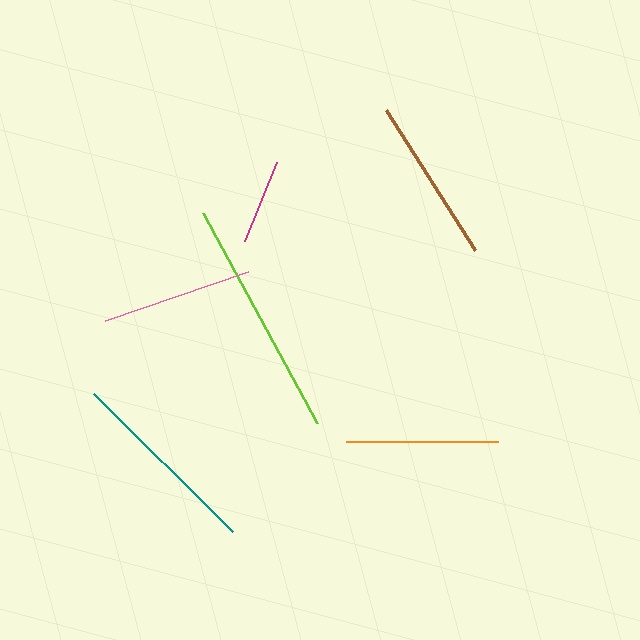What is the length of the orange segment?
The orange segment is approximately 152 pixels long.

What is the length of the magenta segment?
The magenta segment is approximately 85 pixels long.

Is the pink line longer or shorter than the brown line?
The brown line is longer than the pink line.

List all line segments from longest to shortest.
From longest to shortest: lime, teal, brown, orange, pink, magenta.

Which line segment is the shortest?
The magenta line is the shortest at approximately 85 pixels.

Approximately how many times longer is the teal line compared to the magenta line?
The teal line is approximately 2.3 times the length of the magenta line.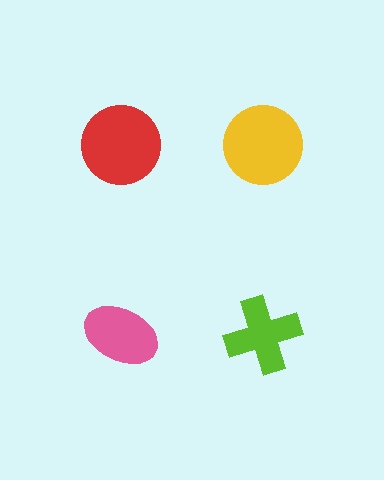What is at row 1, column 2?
A yellow circle.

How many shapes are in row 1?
2 shapes.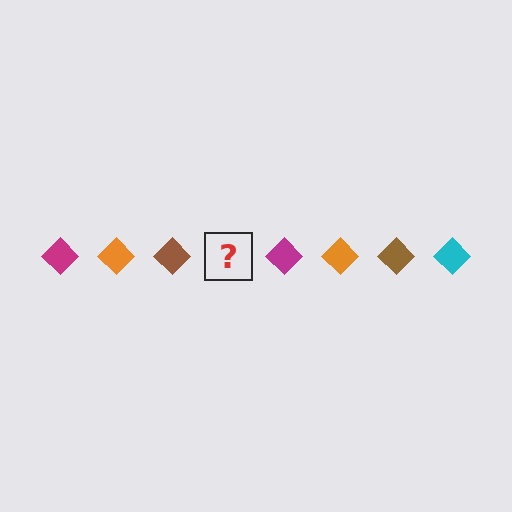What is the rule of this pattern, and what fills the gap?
The rule is that the pattern cycles through magenta, orange, brown, cyan diamonds. The gap should be filled with a cyan diamond.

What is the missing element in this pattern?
The missing element is a cyan diamond.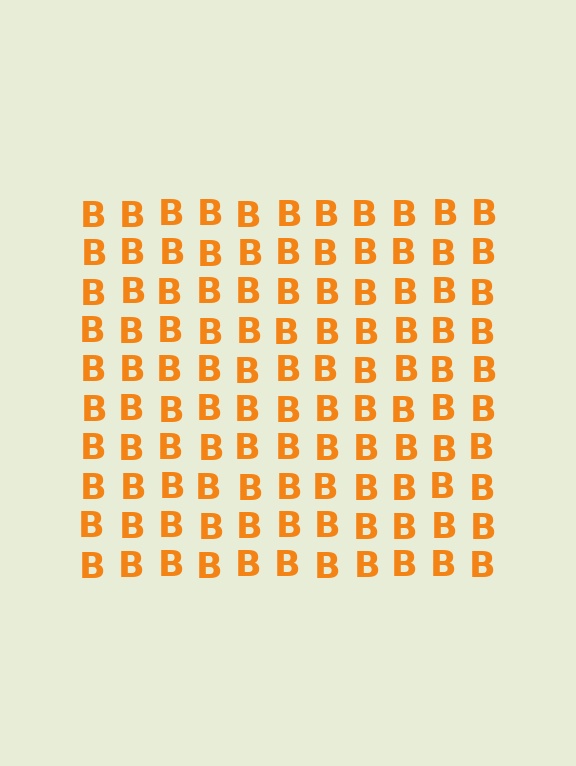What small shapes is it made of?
It is made of small letter B's.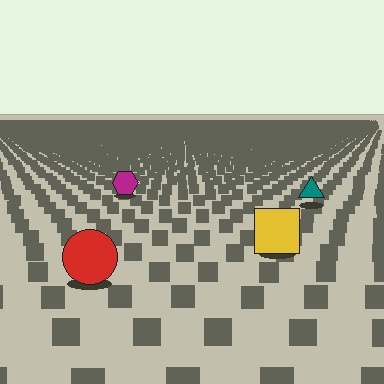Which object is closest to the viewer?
The red circle is closest. The texture marks near it are larger and more spread out.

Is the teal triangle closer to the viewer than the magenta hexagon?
Yes. The teal triangle is closer — you can tell from the texture gradient: the ground texture is coarser near it.